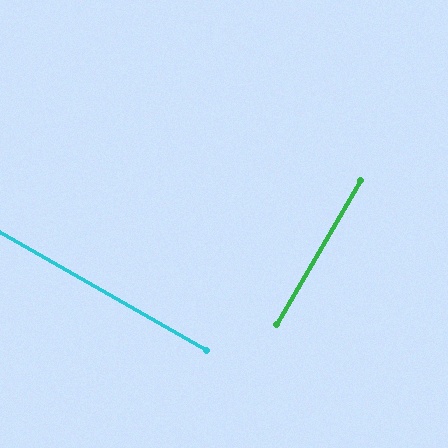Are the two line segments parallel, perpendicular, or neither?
Perpendicular — they meet at approximately 89°.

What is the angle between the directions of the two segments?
Approximately 89 degrees.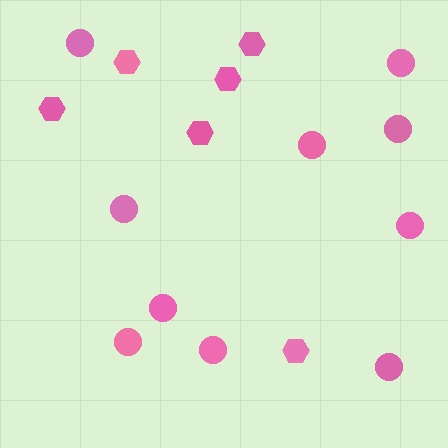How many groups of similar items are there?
There are 2 groups: one group of circles (10) and one group of hexagons (6).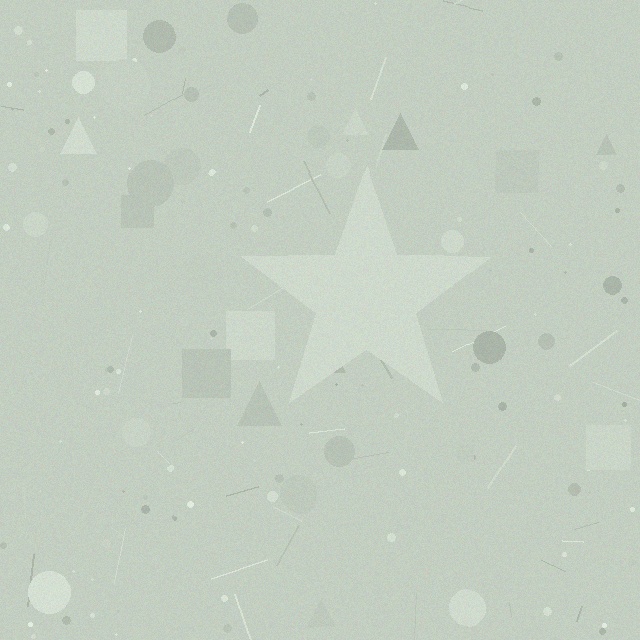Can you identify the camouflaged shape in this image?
The camouflaged shape is a star.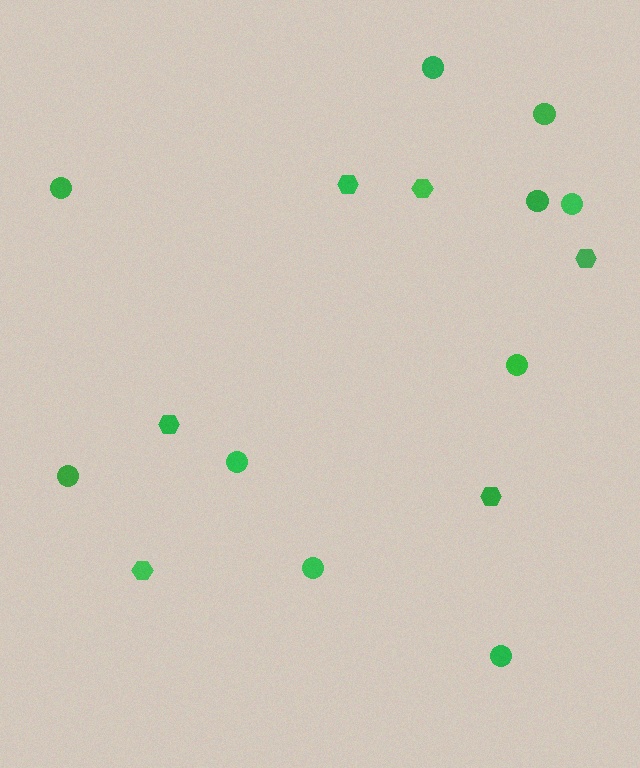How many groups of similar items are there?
There are 2 groups: one group of circles (10) and one group of hexagons (6).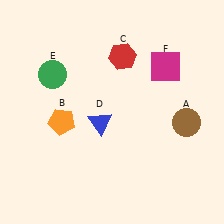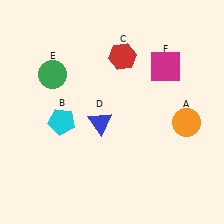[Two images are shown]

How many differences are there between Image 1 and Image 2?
There are 2 differences between the two images.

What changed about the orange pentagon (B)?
In Image 1, B is orange. In Image 2, it changed to cyan.